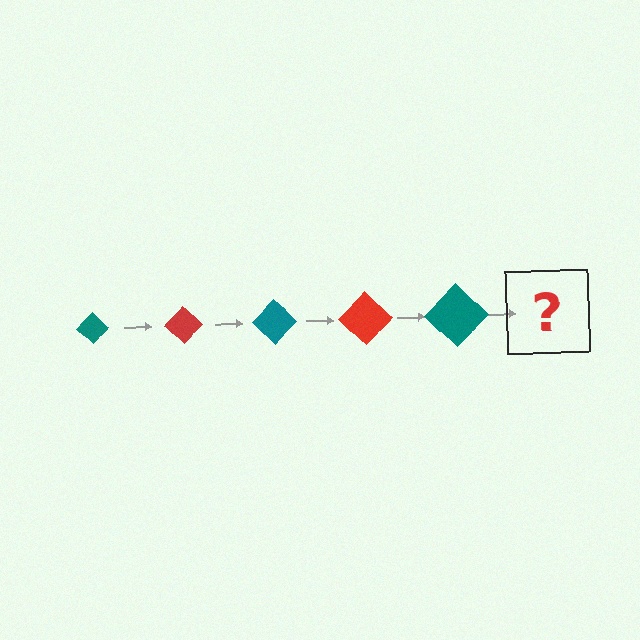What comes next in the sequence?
The next element should be a red diamond, larger than the previous one.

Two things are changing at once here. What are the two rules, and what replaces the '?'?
The two rules are that the diamond grows larger each step and the color cycles through teal and red. The '?' should be a red diamond, larger than the previous one.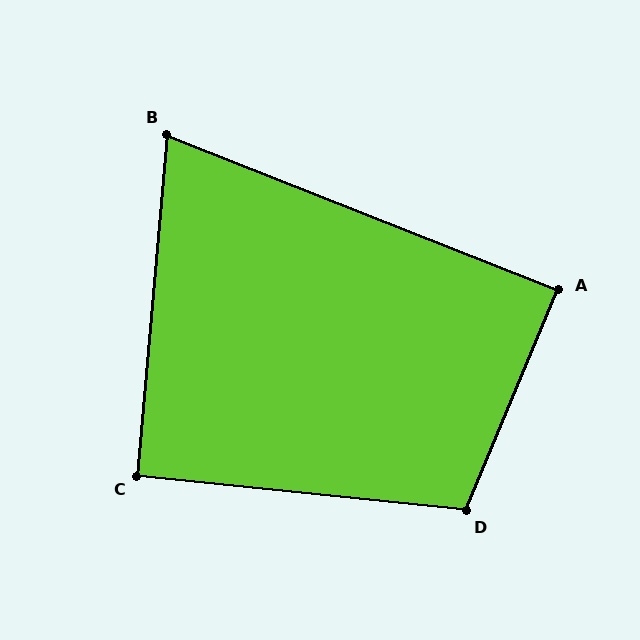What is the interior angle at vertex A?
Approximately 89 degrees (approximately right).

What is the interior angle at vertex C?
Approximately 91 degrees (approximately right).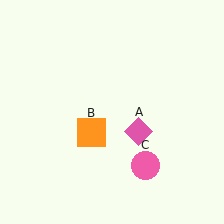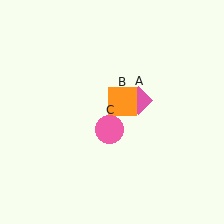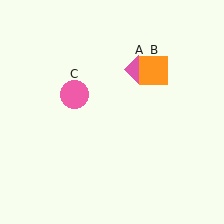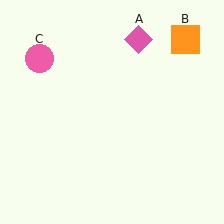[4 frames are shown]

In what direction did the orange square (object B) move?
The orange square (object B) moved up and to the right.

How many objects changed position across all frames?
3 objects changed position: pink diamond (object A), orange square (object B), pink circle (object C).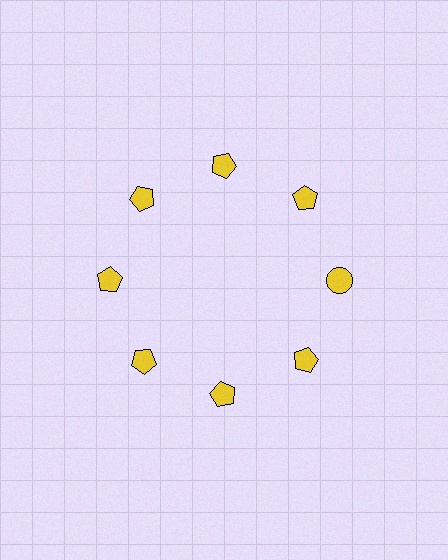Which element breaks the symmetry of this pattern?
The yellow circle at roughly the 3 o'clock position breaks the symmetry. All other shapes are yellow pentagons.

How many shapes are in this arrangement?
There are 8 shapes arranged in a ring pattern.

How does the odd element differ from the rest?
It has a different shape: circle instead of pentagon.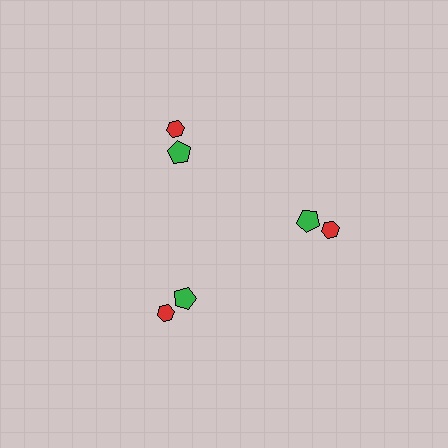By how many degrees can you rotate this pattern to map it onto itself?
The pattern maps onto itself every 120 degrees of rotation.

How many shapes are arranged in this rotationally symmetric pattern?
There are 6 shapes, arranged in 3 groups of 2.